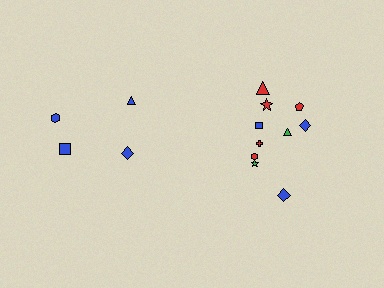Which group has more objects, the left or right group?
The right group.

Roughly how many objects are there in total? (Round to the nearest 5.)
Roughly 15 objects in total.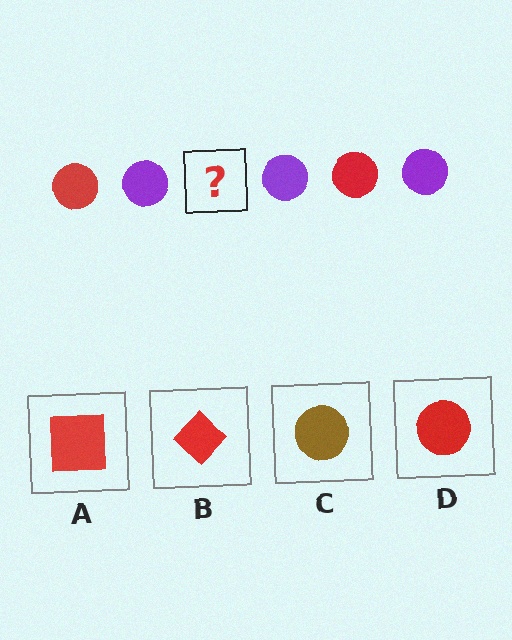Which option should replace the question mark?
Option D.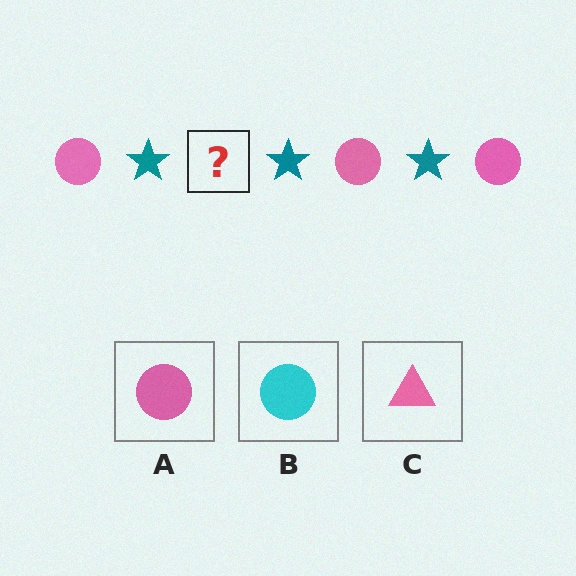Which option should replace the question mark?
Option A.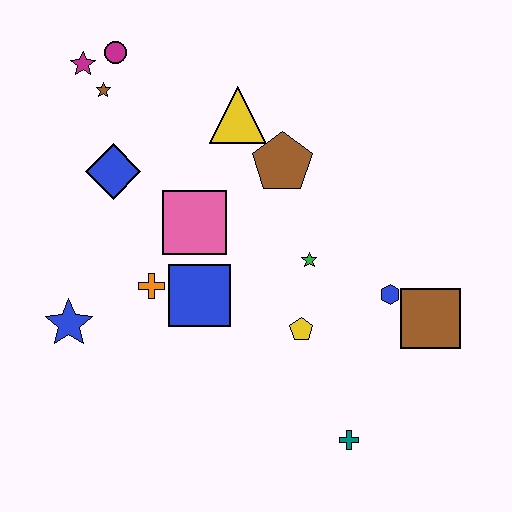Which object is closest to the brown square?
The blue hexagon is closest to the brown square.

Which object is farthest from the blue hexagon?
The magenta star is farthest from the blue hexagon.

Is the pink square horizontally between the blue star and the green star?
Yes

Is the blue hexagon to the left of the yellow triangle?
No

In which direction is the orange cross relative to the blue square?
The orange cross is to the left of the blue square.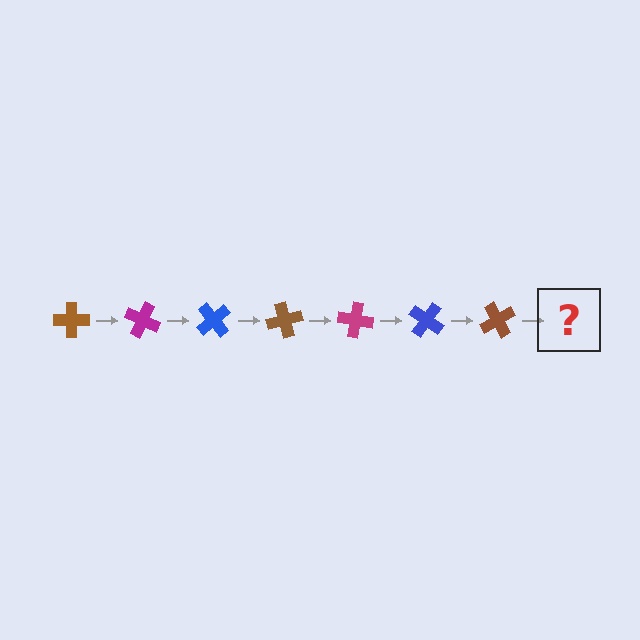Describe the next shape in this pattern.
It should be a magenta cross, rotated 175 degrees from the start.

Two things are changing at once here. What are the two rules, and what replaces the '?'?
The two rules are that it rotates 25 degrees each step and the color cycles through brown, magenta, and blue. The '?' should be a magenta cross, rotated 175 degrees from the start.